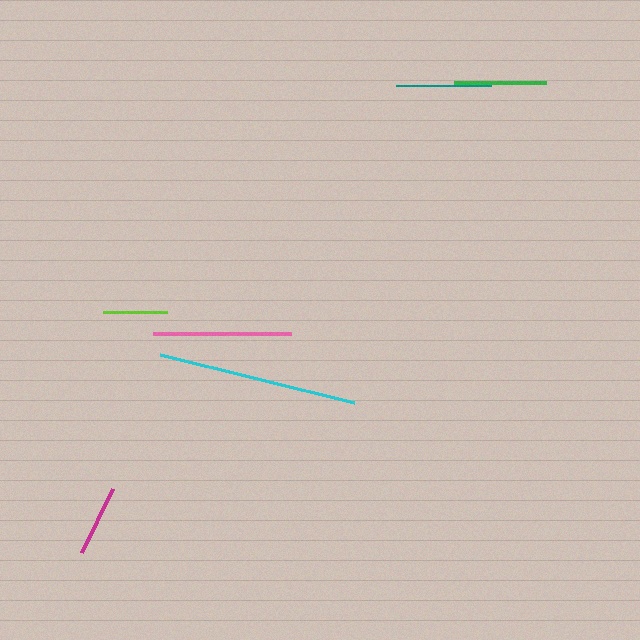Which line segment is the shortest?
The lime line is the shortest at approximately 63 pixels.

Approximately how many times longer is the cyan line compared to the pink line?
The cyan line is approximately 1.4 times the length of the pink line.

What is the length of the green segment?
The green segment is approximately 92 pixels long.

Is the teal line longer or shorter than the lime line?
The teal line is longer than the lime line.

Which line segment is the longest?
The cyan line is the longest at approximately 200 pixels.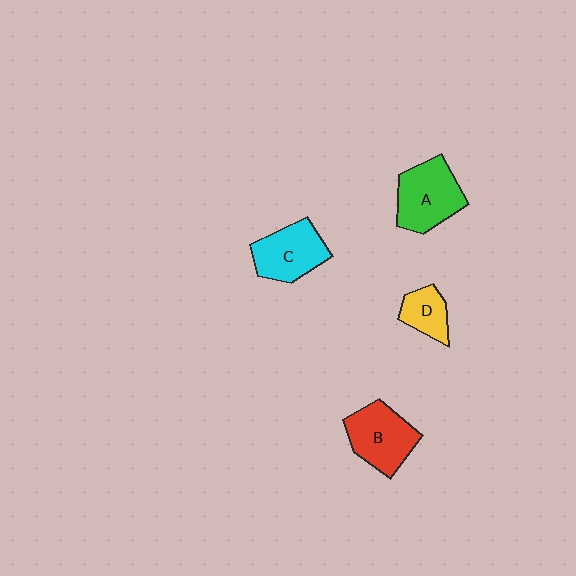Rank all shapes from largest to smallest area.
From largest to smallest: A (green), B (red), C (cyan), D (yellow).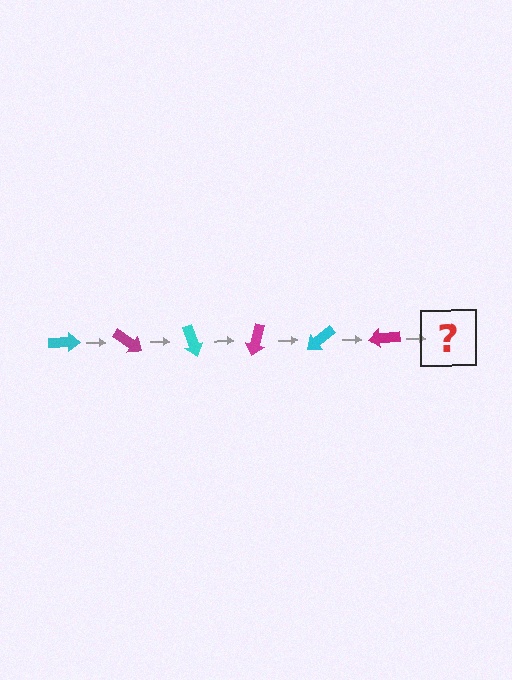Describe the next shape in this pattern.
It should be a cyan arrow, rotated 210 degrees from the start.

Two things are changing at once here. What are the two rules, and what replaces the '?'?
The two rules are that it rotates 35 degrees each step and the color cycles through cyan and magenta. The '?' should be a cyan arrow, rotated 210 degrees from the start.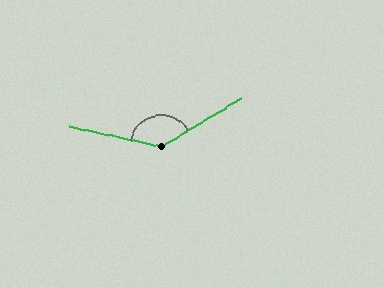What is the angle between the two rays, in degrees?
Approximately 136 degrees.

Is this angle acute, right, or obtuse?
It is obtuse.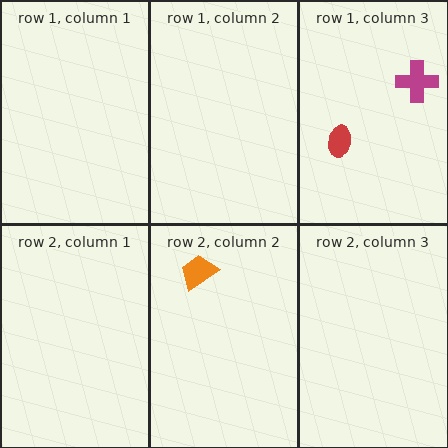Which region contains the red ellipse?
The row 1, column 3 region.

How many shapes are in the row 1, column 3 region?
2.